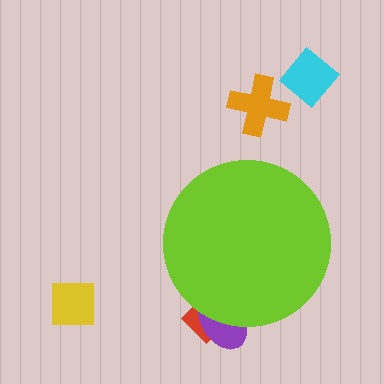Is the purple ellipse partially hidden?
Yes, the purple ellipse is partially hidden behind the lime circle.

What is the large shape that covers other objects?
A lime circle.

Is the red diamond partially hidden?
Yes, the red diamond is partially hidden behind the lime circle.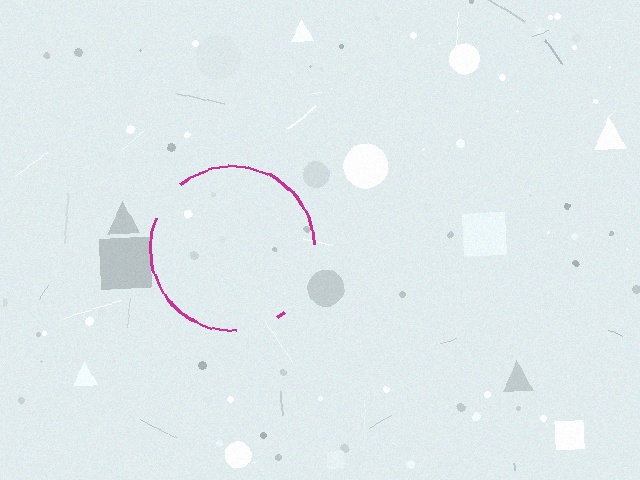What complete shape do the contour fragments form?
The contour fragments form a circle.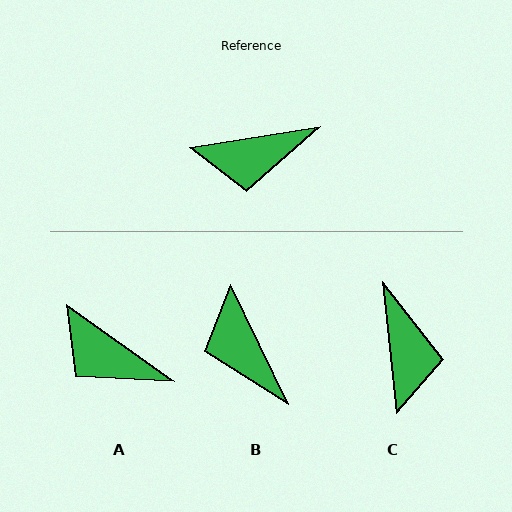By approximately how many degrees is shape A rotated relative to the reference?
Approximately 45 degrees clockwise.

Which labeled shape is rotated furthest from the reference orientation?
C, about 87 degrees away.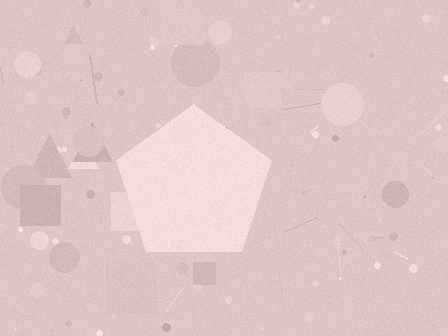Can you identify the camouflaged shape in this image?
The camouflaged shape is a pentagon.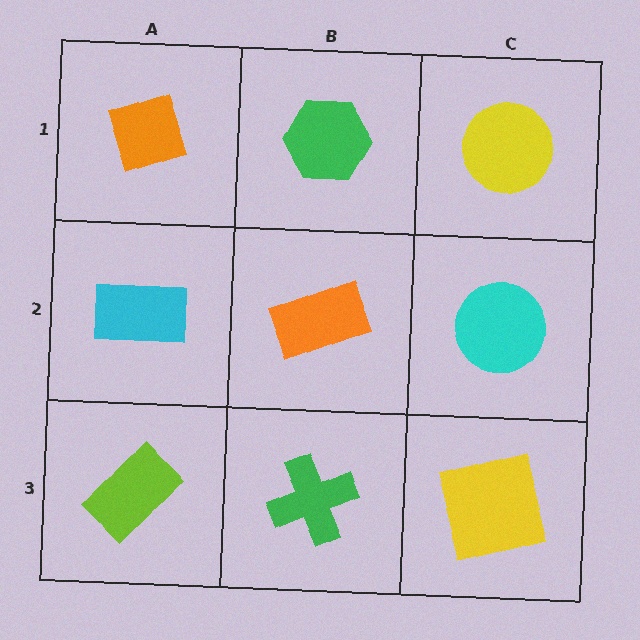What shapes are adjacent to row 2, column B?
A green hexagon (row 1, column B), a green cross (row 3, column B), a cyan rectangle (row 2, column A), a cyan circle (row 2, column C).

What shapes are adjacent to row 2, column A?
An orange diamond (row 1, column A), a lime rectangle (row 3, column A), an orange rectangle (row 2, column B).